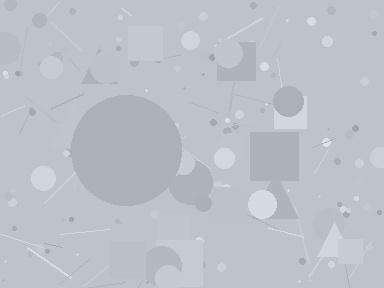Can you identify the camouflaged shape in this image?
The camouflaged shape is a circle.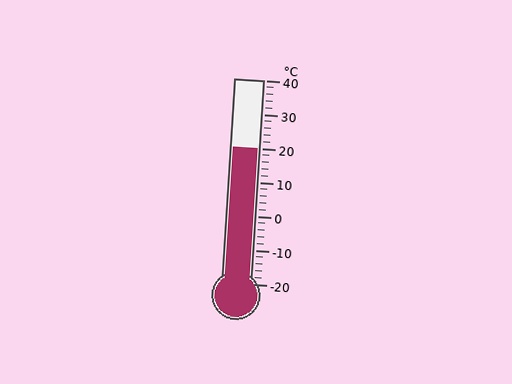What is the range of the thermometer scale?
The thermometer scale ranges from -20°C to 40°C.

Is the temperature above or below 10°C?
The temperature is above 10°C.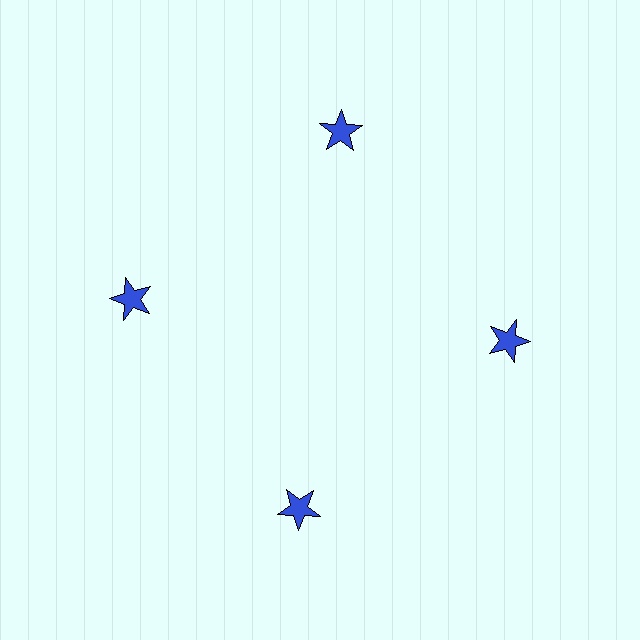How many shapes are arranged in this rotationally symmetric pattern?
There are 4 shapes, arranged in 4 groups of 1.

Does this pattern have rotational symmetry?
Yes, this pattern has 4-fold rotational symmetry. It looks the same after rotating 90 degrees around the center.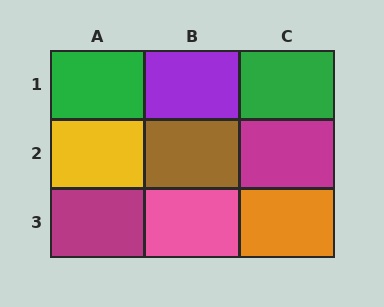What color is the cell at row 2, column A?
Yellow.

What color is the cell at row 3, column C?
Orange.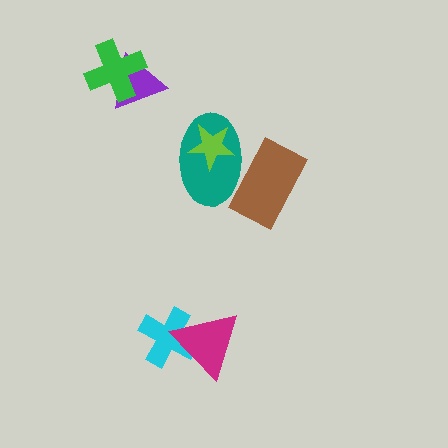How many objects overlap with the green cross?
1 object overlaps with the green cross.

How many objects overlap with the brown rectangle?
1 object overlaps with the brown rectangle.